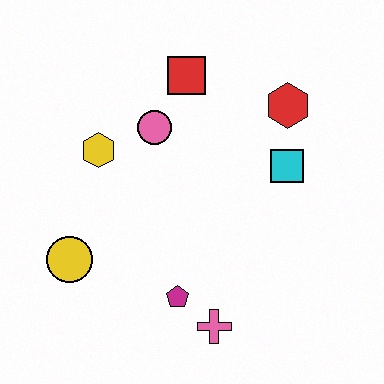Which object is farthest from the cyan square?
The yellow circle is farthest from the cyan square.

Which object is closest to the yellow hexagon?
The pink circle is closest to the yellow hexagon.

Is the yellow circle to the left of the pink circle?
Yes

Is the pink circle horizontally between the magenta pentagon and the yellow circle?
Yes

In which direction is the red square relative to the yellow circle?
The red square is above the yellow circle.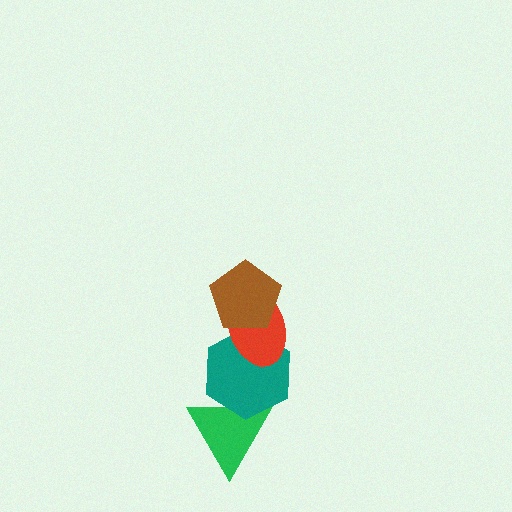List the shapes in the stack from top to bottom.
From top to bottom: the brown pentagon, the red ellipse, the teal hexagon, the green triangle.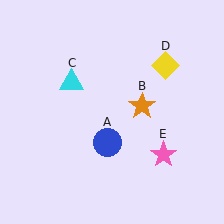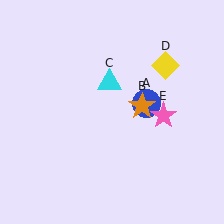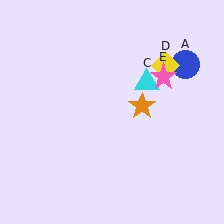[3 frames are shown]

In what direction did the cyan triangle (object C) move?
The cyan triangle (object C) moved right.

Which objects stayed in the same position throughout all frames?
Orange star (object B) and yellow diamond (object D) remained stationary.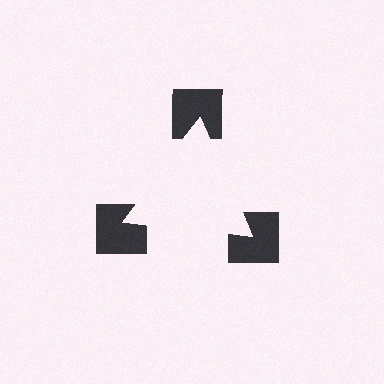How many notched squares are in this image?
There are 3 — one at each vertex of the illusory triangle.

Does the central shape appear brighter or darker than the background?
It typically appears slightly brighter than the background, even though no actual brightness change is drawn.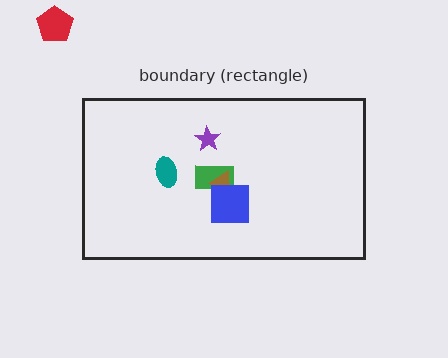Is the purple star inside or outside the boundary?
Inside.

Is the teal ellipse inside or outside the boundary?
Inside.